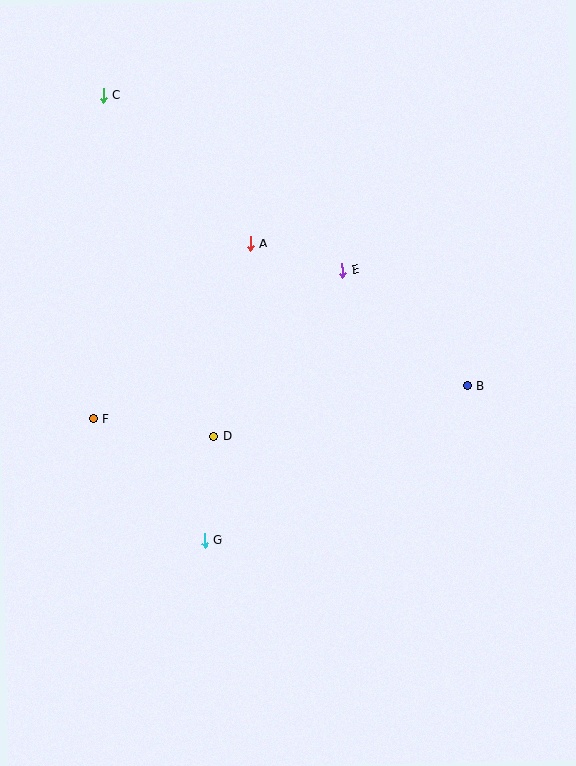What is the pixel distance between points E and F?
The distance between E and F is 290 pixels.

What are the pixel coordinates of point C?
Point C is at (103, 95).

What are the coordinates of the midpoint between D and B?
The midpoint between D and B is at (341, 411).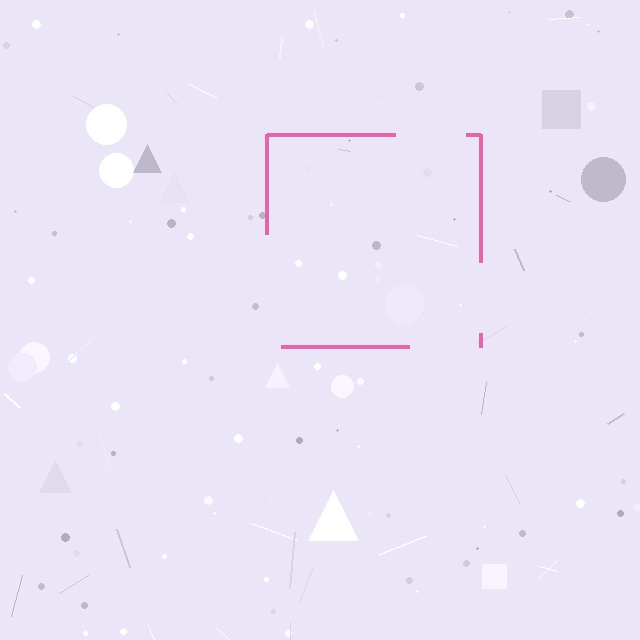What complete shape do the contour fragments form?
The contour fragments form a square.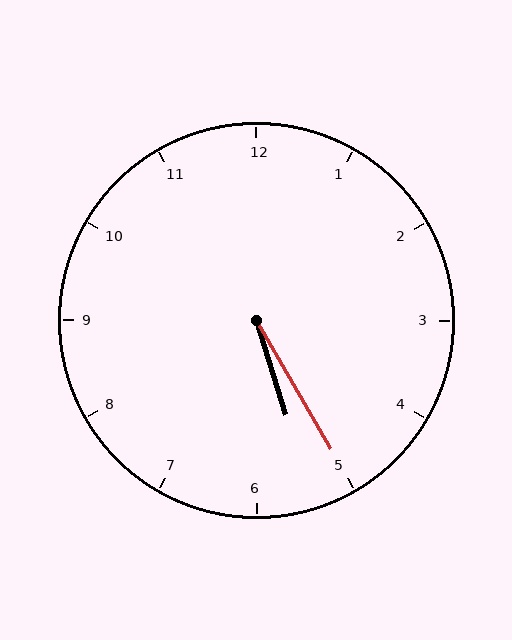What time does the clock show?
5:25.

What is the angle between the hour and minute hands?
Approximately 12 degrees.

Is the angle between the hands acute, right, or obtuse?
It is acute.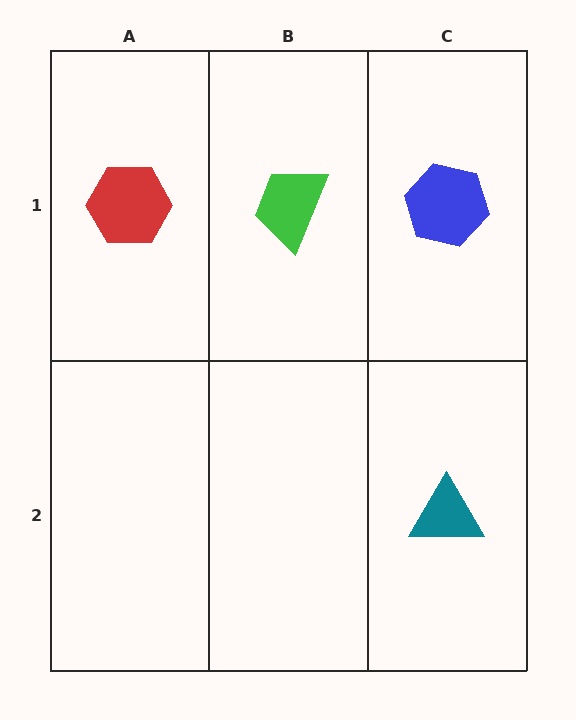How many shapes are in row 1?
3 shapes.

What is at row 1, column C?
A blue hexagon.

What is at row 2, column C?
A teal triangle.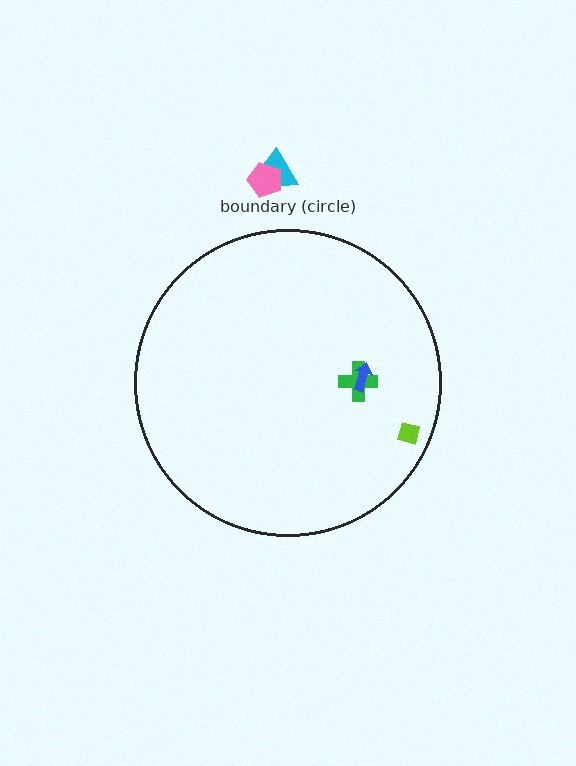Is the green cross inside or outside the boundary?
Inside.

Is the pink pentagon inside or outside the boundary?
Outside.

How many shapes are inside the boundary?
3 inside, 2 outside.